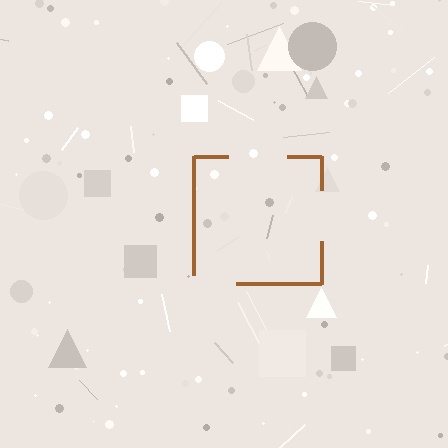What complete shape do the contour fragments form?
The contour fragments form a square.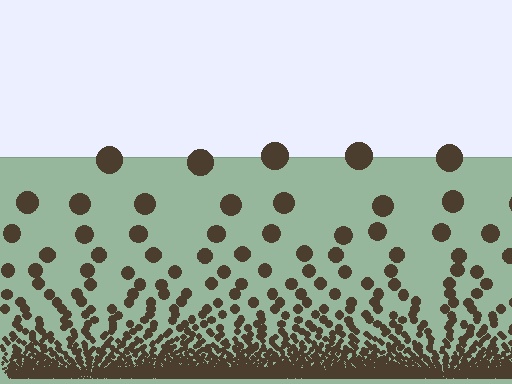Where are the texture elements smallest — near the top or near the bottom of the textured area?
Near the bottom.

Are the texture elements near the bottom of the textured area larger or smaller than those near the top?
Smaller. The gradient is inverted — elements near the bottom are smaller and denser.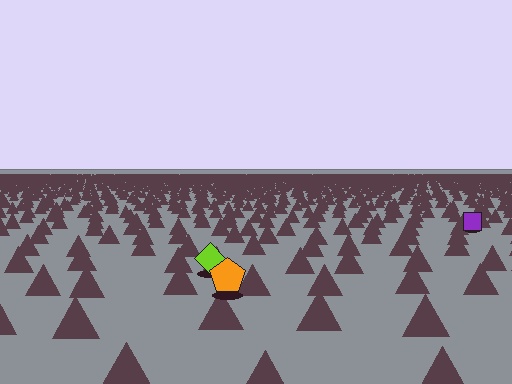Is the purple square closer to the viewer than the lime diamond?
No. The lime diamond is closer — you can tell from the texture gradient: the ground texture is coarser near it.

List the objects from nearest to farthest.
From nearest to farthest: the orange pentagon, the lime diamond, the purple square.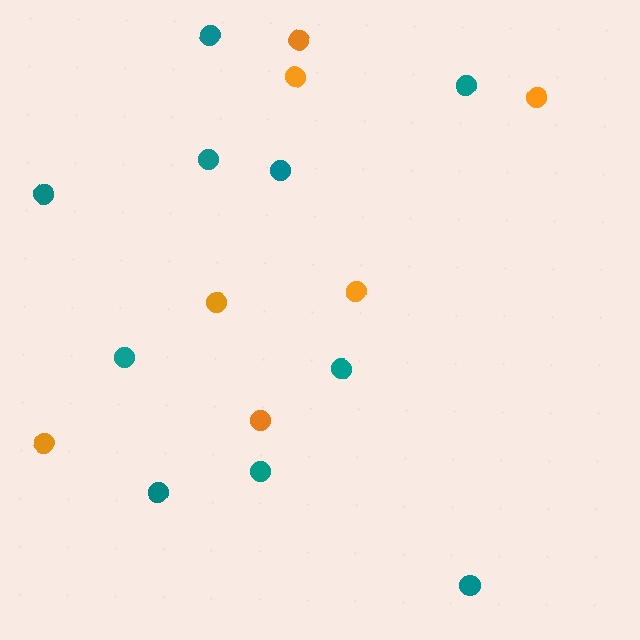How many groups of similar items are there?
There are 2 groups: one group of orange circles (7) and one group of teal circles (10).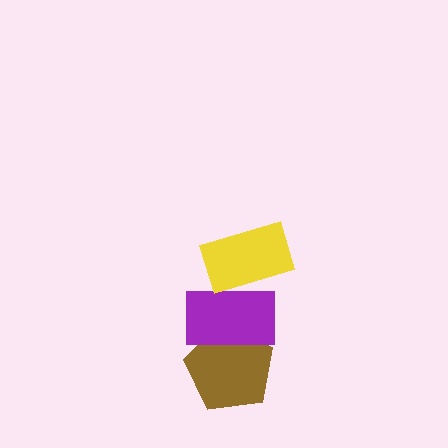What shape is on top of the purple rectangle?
The yellow rectangle is on top of the purple rectangle.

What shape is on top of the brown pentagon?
The purple rectangle is on top of the brown pentagon.